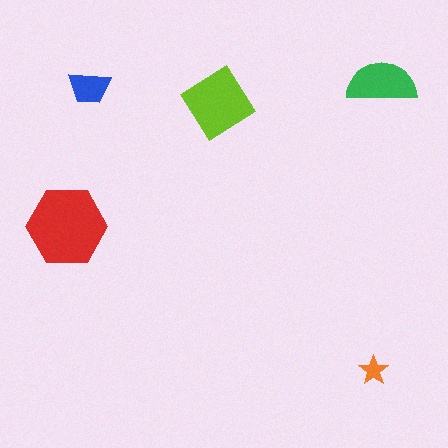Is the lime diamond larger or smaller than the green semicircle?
Larger.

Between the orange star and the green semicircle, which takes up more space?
The green semicircle.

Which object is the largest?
The red hexagon.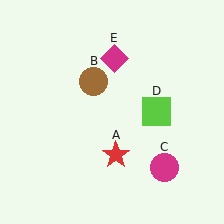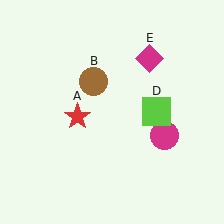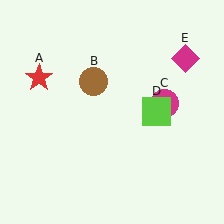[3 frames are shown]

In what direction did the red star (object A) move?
The red star (object A) moved up and to the left.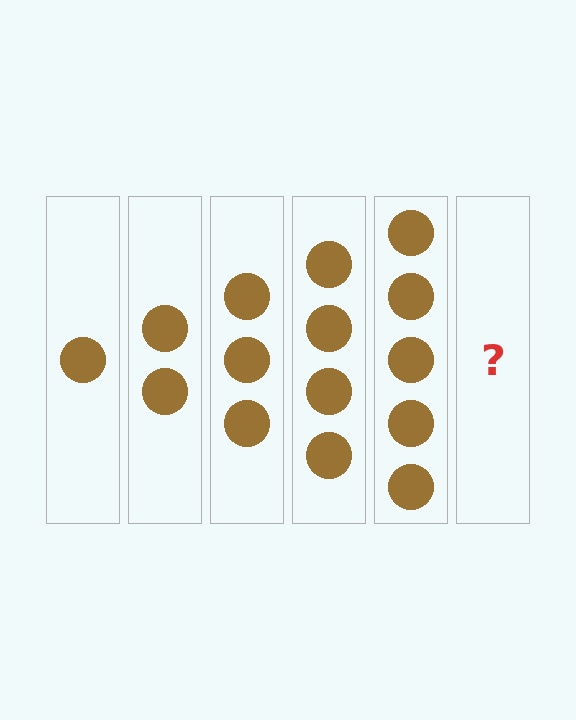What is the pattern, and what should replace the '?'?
The pattern is that each step adds one more circle. The '?' should be 6 circles.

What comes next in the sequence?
The next element should be 6 circles.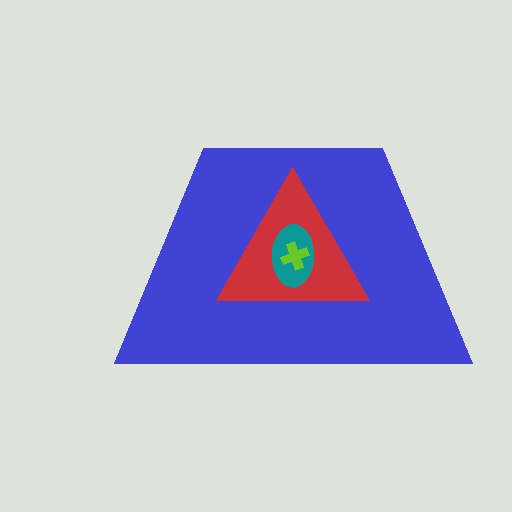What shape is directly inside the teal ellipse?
The lime cross.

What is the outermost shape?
The blue trapezoid.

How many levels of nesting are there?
4.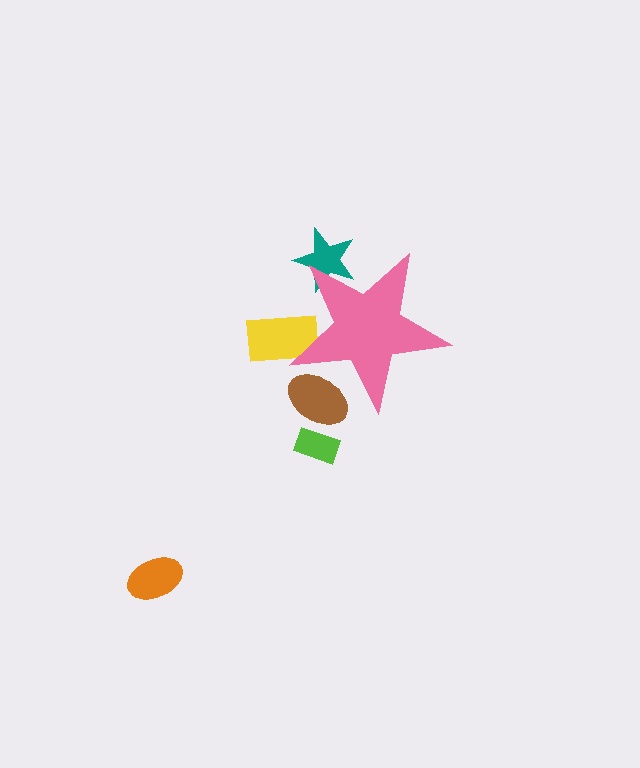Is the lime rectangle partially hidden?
No, the lime rectangle is fully visible.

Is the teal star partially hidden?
Yes, the teal star is partially hidden behind the pink star.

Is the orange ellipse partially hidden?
No, the orange ellipse is fully visible.